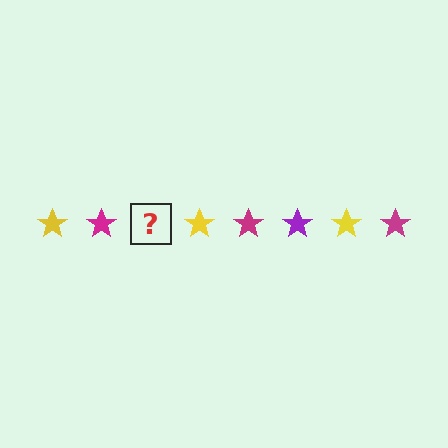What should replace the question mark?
The question mark should be replaced with a purple star.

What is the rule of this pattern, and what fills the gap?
The rule is that the pattern cycles through yellow, magenta, purple stars. The gap should be filled with a purple star.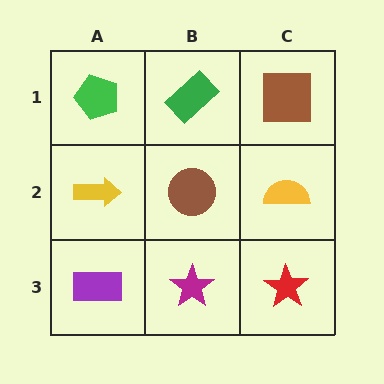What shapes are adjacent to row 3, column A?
A yellow arrow (row 2, column A), a magenta star (row 3, column B).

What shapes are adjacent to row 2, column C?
A brown square (row 1, column C), a red star (row 3, column C), a brown circle (row 2, column B).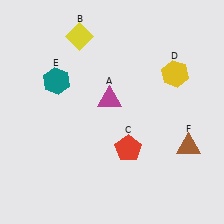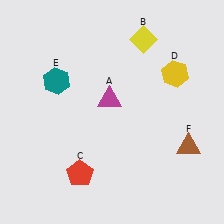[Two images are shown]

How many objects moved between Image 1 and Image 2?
2 objects moved between the two images.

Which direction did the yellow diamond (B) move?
The yellow diamond (B) moved right.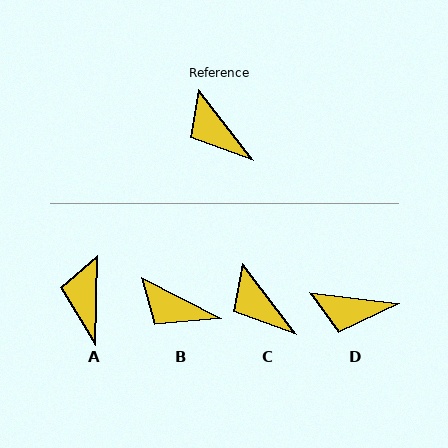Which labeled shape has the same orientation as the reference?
C.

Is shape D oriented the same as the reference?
No, it is off by about 46 degrees.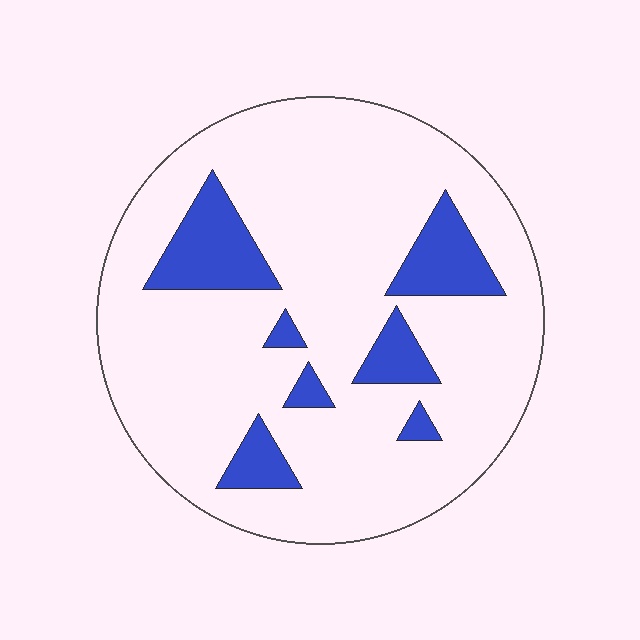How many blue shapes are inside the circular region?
7.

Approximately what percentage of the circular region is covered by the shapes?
Approximately 15%.